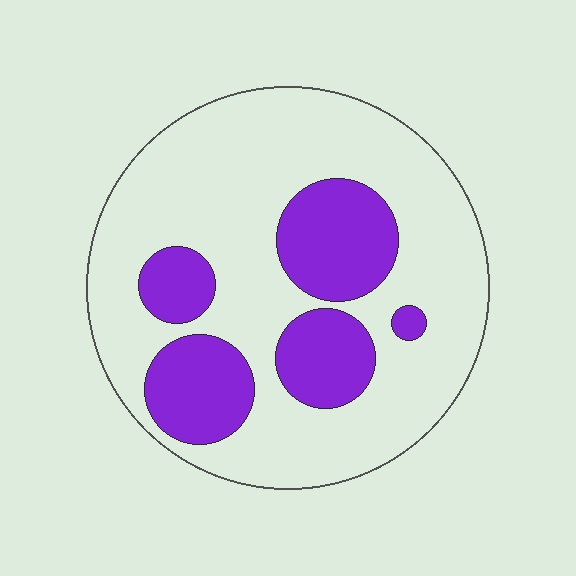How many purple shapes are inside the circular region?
5.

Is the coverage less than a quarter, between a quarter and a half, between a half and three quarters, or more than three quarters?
Between a quarter and a half.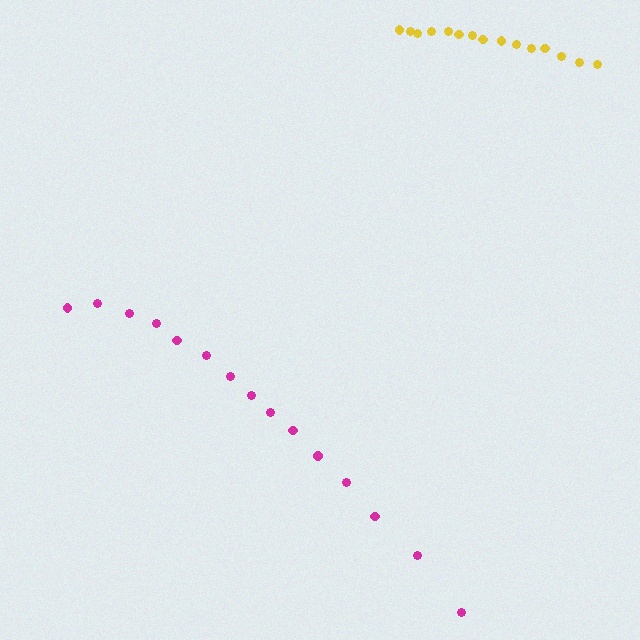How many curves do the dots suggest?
There are 2 distinct paths.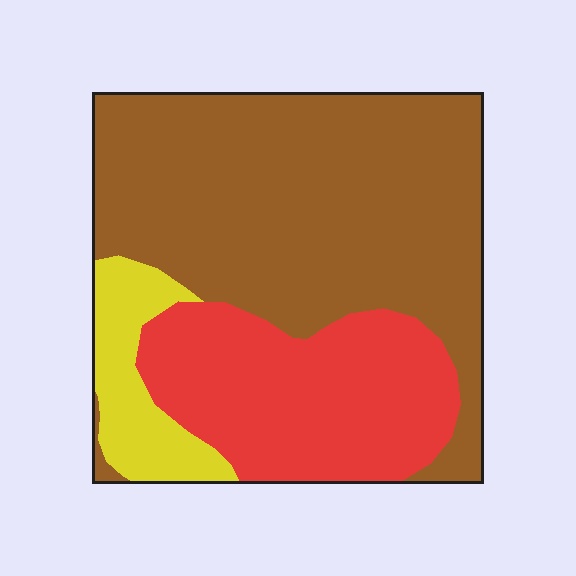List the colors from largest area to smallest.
From largest to smallest: brown, red, yellow.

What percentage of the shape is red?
Red covers roughly 30% of the shape.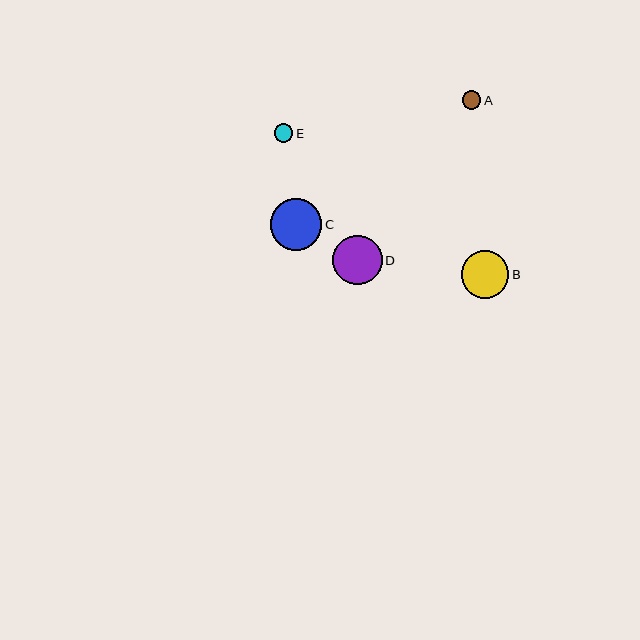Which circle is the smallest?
Circle A is the smallest with a size of approximately 18 pixels.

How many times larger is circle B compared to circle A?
Circle B is approximately 2.6 times the size of circle A.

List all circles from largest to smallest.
From largest to smallest: C, D, B, E, A.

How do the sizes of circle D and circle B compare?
Circle D and circle B are approximately the same size.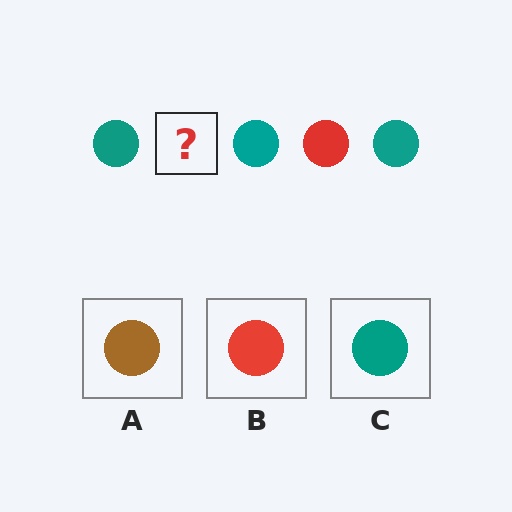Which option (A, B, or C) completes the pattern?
B.